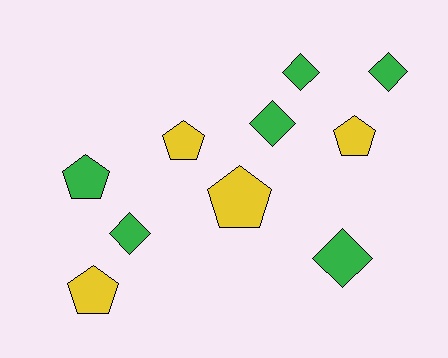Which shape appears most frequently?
Pentagon, with 5 objects.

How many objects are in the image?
There are 10 objects.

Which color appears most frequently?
Green, with 6 objects.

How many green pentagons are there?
There is 1 green pentagon.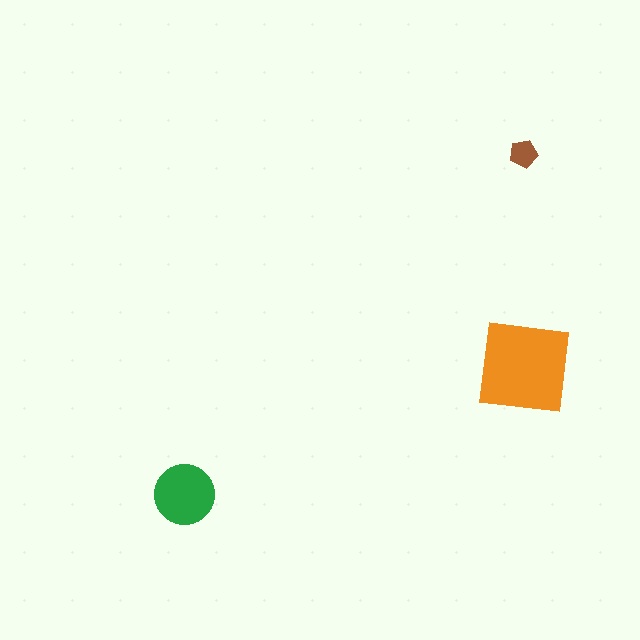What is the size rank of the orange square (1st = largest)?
1st.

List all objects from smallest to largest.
The brown pentagon, the green circle, the orange square.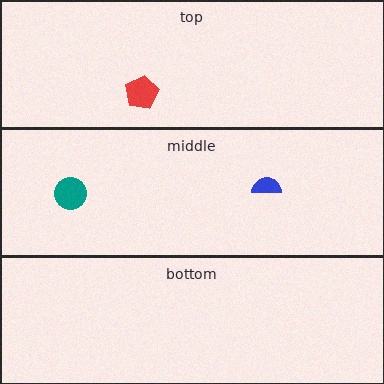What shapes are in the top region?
The red pentagon.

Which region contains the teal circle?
The middle region.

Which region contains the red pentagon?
The top region.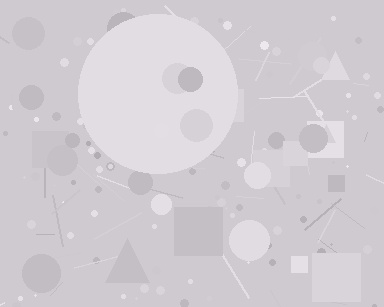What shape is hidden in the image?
A circle is hidden in the image.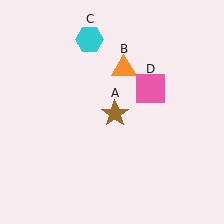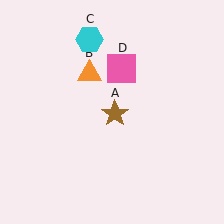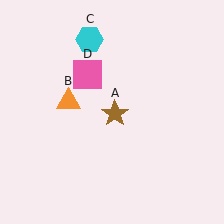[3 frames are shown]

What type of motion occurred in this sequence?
The orange triangle (object B), pink square (object D) rotated counterclockwise around the center of the scene.